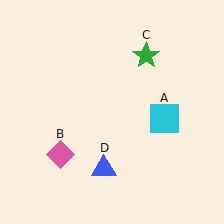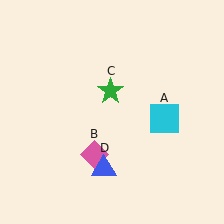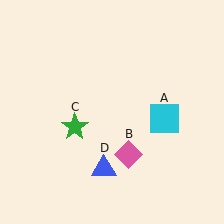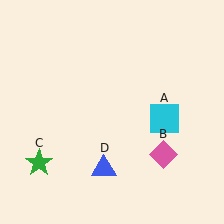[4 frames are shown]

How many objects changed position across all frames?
2 objects changed position: pink diamond (object B), green star (object C).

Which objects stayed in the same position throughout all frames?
Cyan square (object A) and blue triangle (object D) remained stationary.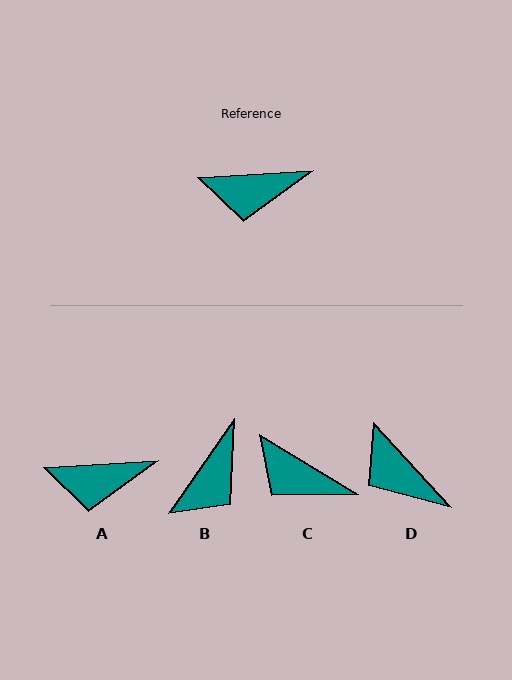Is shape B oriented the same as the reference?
No, it is off by about 52 degrees.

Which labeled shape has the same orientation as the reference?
A.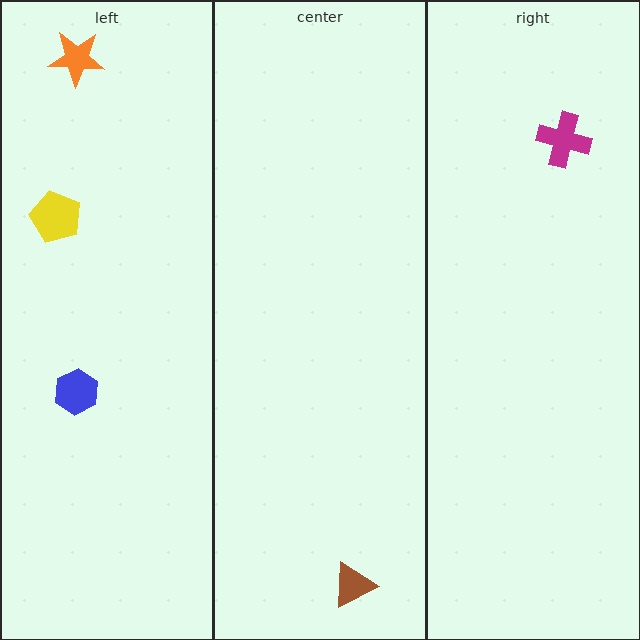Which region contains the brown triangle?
The center region.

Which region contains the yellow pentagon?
The left region.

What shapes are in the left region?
The yellow pentagon, the blue hexagon, the orange star.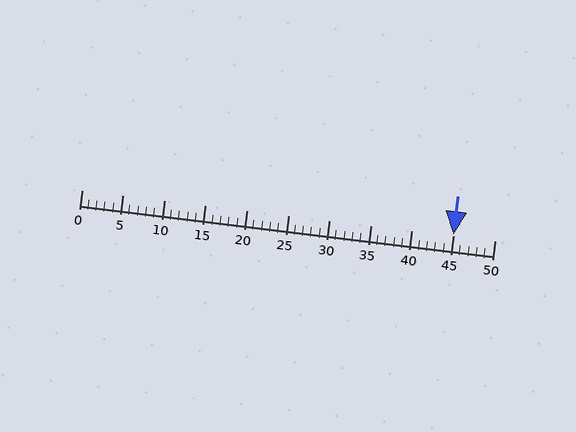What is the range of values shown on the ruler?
The ruler shows values from 0 to 50.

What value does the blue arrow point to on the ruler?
The blue arrow points to approximately 45.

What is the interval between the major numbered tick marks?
The major tick marks are spaced 5 units apart.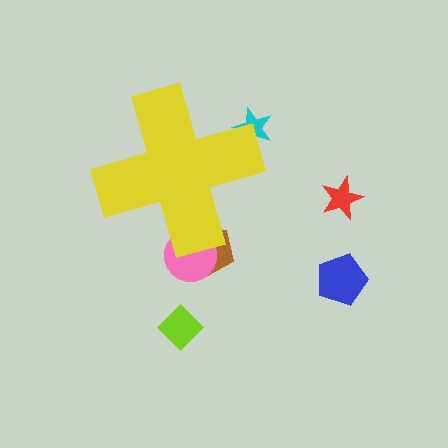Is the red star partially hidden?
No, the red star is fully visible.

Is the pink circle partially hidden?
Yes, the pink circle is partially hidden behind the yellow cross.